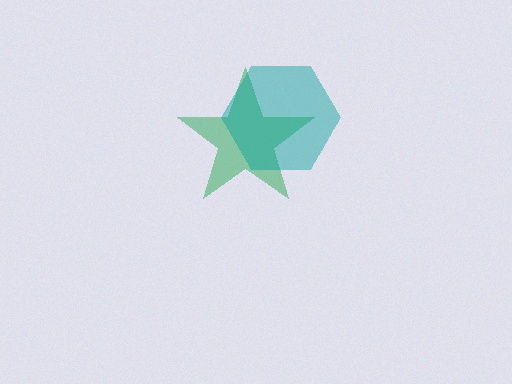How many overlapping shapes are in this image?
There are 2 overlapping shapes in the image.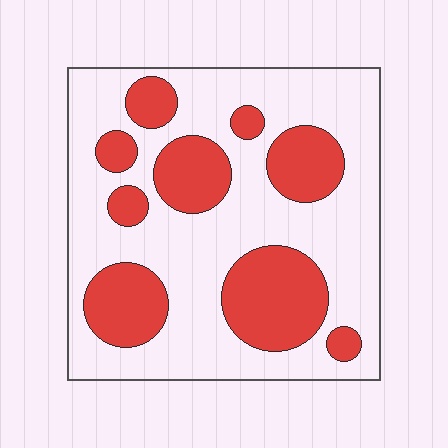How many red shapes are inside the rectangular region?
9.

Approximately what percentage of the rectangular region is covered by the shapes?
Approximately 30%.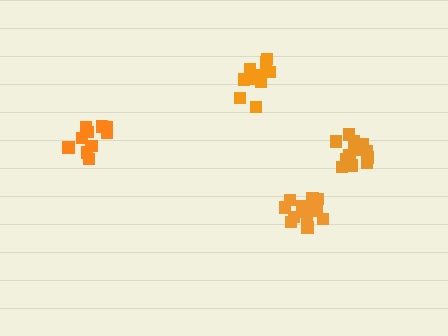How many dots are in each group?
Group 1: 15 dots, Group 2: 10 dots, Group 3: 15 dots, Group 4: 13 dots (53 total).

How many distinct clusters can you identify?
There are 4 distinct clusters.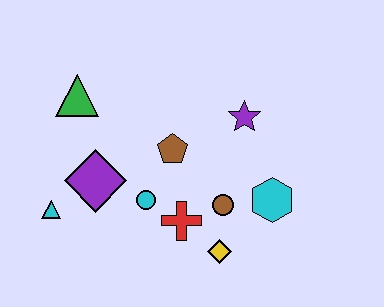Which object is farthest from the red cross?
The green triangle is farthest from the red cross.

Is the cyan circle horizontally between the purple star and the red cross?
No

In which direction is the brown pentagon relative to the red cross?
The brown pentagon is above the red cross.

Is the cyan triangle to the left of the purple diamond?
Yes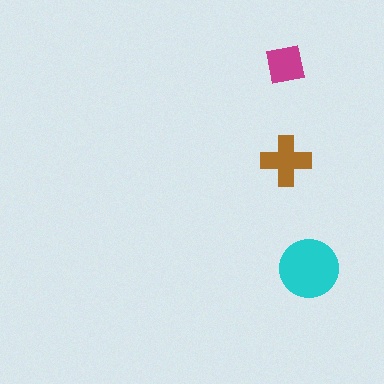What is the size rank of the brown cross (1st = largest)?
2nd.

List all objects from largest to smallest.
The cyan circle, the brown cross, the magenta square.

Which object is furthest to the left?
The magenta square is leftmost.